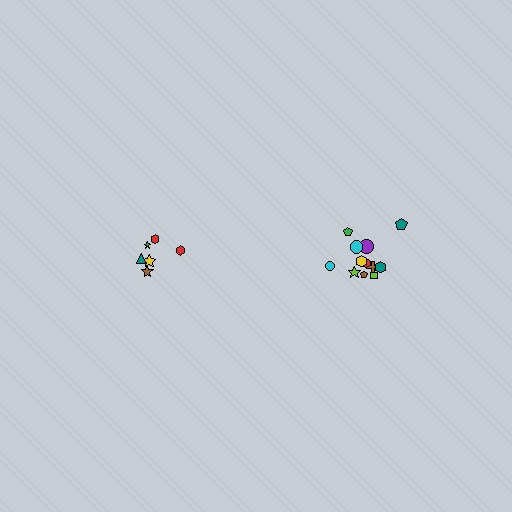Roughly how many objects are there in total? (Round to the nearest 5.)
Roughly 20 objects in total.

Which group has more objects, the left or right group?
The right group.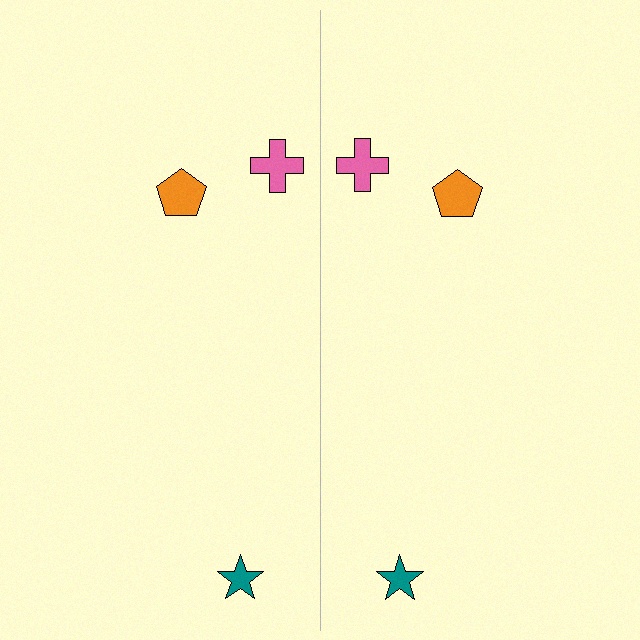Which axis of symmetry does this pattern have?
The pattern has a vertical axis of symmetry running through the center of the image.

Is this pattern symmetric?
Yes, this pattern has bilateral (reflection) symmetry.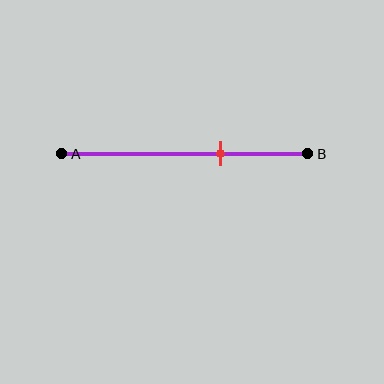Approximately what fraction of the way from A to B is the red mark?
The red mark is approximately 65% of the way from A to B.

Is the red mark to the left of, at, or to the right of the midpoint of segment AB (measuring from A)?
The red mark is to the right of the midpoint of segment AB.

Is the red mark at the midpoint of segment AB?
No, the mark is at about 65% from A, not at the 50% midpoint.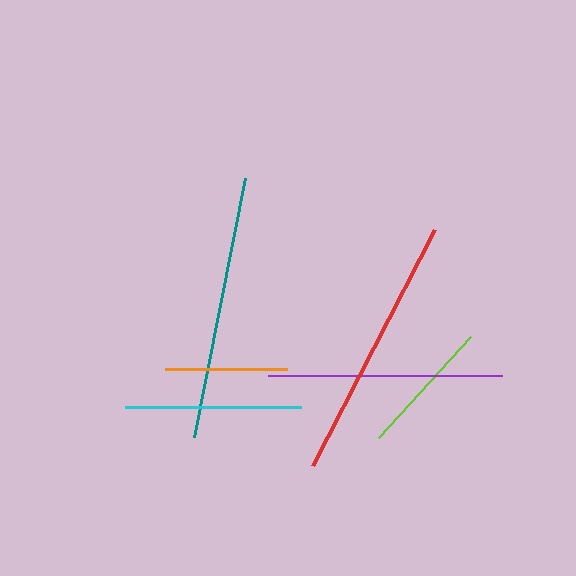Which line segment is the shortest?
The orange line is the shortest at approximately 122 pixels.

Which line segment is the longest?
The red line is the longest at approximately 265 pixels.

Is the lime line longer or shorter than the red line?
The red line is longer than the lime line.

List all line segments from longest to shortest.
From longest to shortest: red, teal, purple, cyan, lime, orange.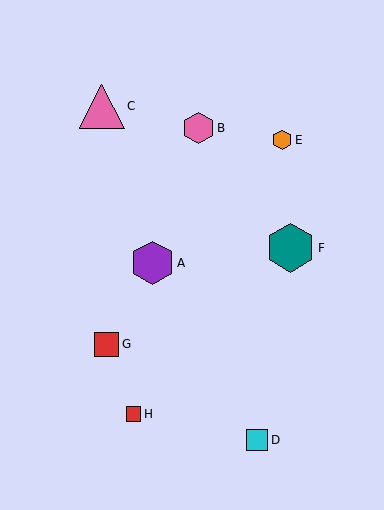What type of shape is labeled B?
Shape B is a pink hexagon.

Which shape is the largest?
The teal hexagon (labeled F) is the largest.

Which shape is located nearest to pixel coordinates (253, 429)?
The cyan square (labeled D) at (257, 440) is nearest to that location.